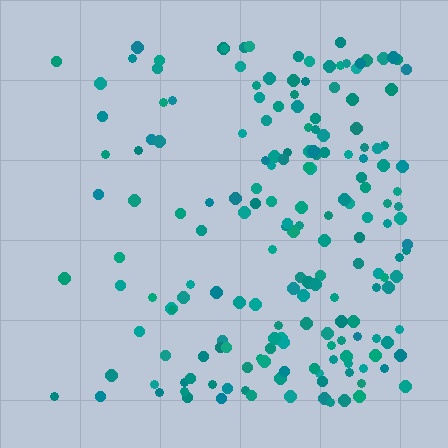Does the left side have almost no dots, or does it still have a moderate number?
Still a moderate number, just noticeably fewer than the right.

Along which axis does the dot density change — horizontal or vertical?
Horizontal.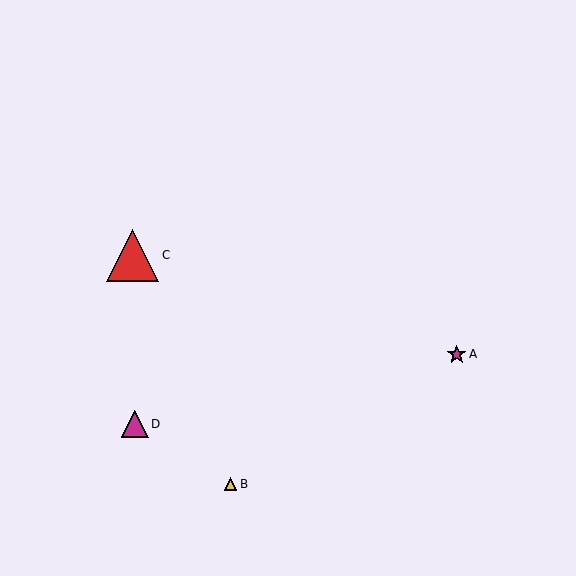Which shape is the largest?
The red triangle (labeled C) is the largest.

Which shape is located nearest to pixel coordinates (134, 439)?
The magenta triangle (labeled D) at (135, 424) is nearest to that location.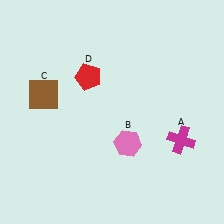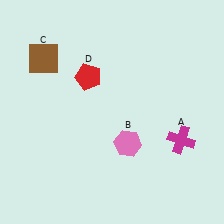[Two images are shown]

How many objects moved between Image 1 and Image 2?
1 object moved between the two images.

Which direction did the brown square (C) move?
The brown square (C) moved up.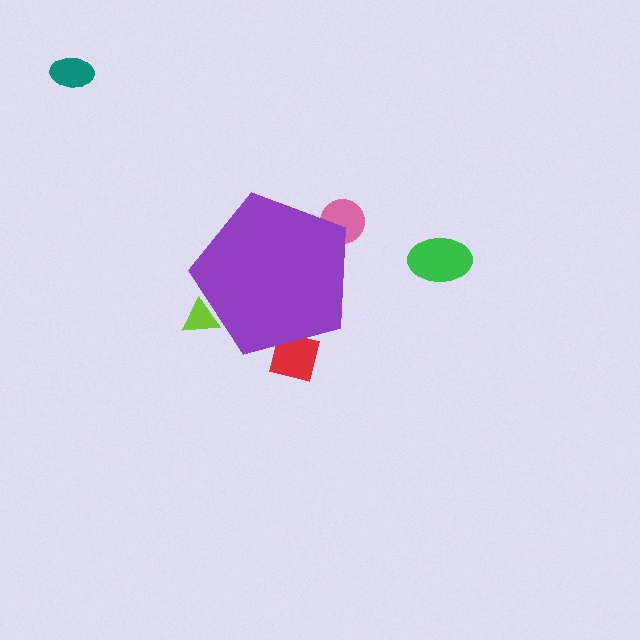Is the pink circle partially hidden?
Yes, the pink circle is partially hidden behind the purple pentagon.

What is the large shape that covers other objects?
A purple pentagon.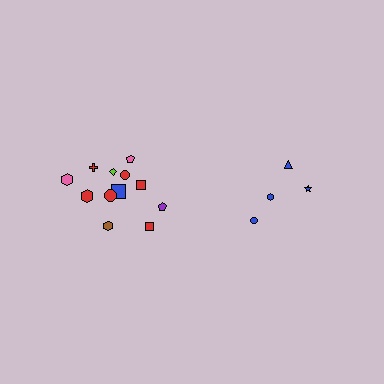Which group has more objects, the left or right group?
The left group.